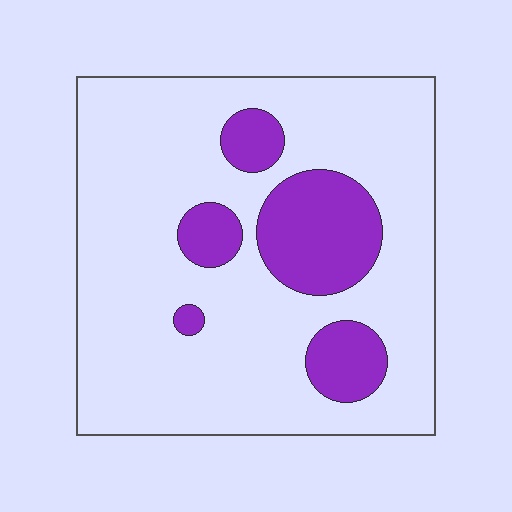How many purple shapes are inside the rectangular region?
5.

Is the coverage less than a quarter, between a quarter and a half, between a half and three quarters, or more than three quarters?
Less than a quarter.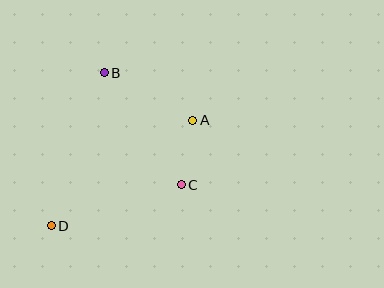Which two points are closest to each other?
Points A and C are closest to each other.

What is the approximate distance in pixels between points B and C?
The distance between B and C is approximately 136 pixels.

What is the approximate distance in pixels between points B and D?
The distance between B and D is approximately 162 pixels.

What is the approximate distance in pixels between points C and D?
The distance between C and D is approximately 136 pixels.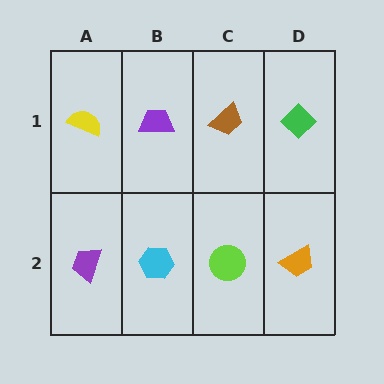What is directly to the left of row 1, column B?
A yellow semicircle.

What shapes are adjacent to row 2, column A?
A yellow semicircle (row 1, column A), a cyan hexagon (row 2, column B).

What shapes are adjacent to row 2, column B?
A purple trapezoid (row 1, column B), a purple trapezoid (row 2, column A), a lime circle (row 2, column C).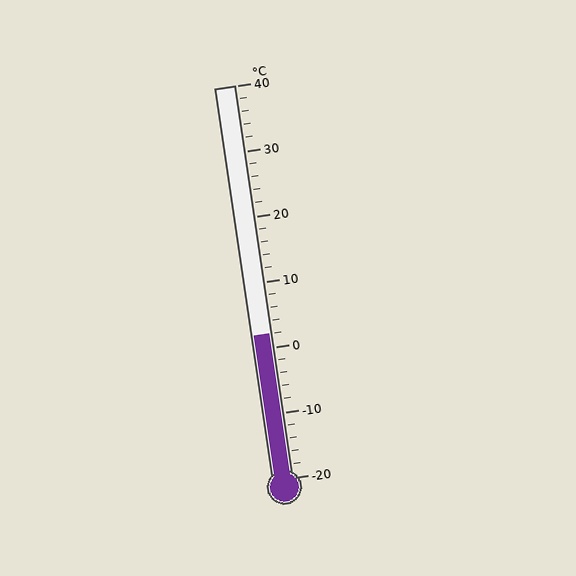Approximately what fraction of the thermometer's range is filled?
The thermometer is filled to approximately 35% of its range.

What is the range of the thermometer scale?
The thermometer scale ranges from -20°C to 40°C.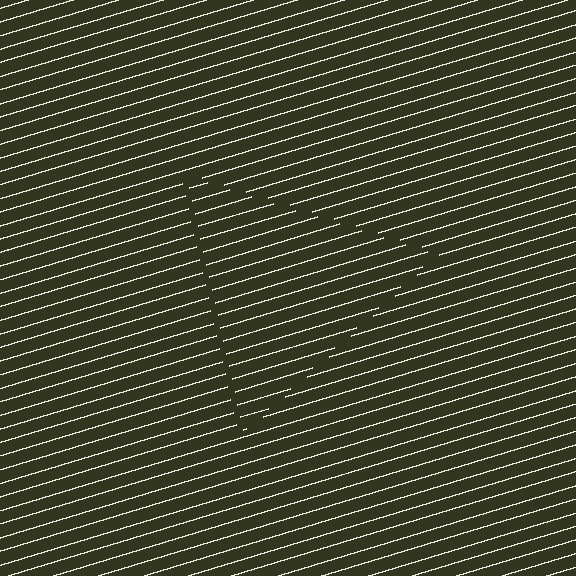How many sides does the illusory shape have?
3 sides — the line-ends trace a triangle.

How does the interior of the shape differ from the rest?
The interior of the shape contains the same grating, shifted by half a period — the contour is defined by the phase discontinuity where line-ends from the inner and outer gratings abut.